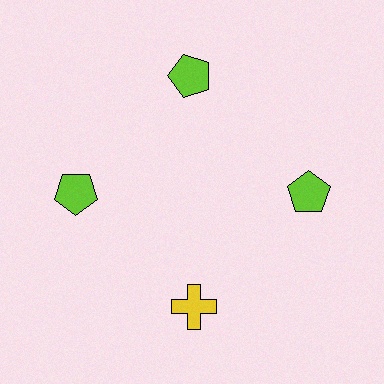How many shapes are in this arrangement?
There are 4 shapes arranged in a ring pattern.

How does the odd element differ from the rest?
It differs in both color (yellow instead of lime) and shape (cross instead of pentagon).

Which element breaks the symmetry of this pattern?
The yellow cross at roughly the 6 o'clock position breaks the symmetry. All other shapes are lime pentagons.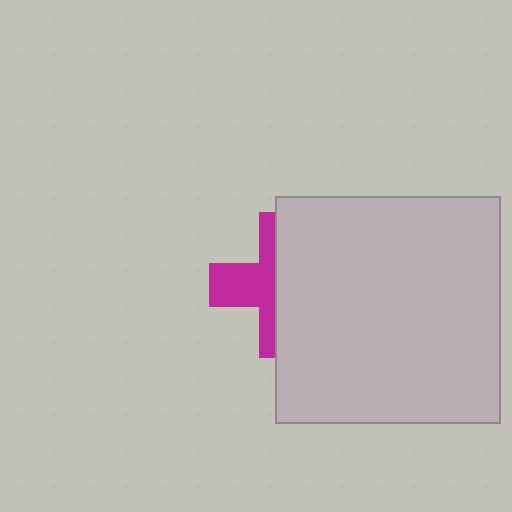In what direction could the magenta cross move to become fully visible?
The magenta cross could move left. That would shift it out from behind the light gray rectangle entirely.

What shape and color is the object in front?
The object in front is a light gray rectangle.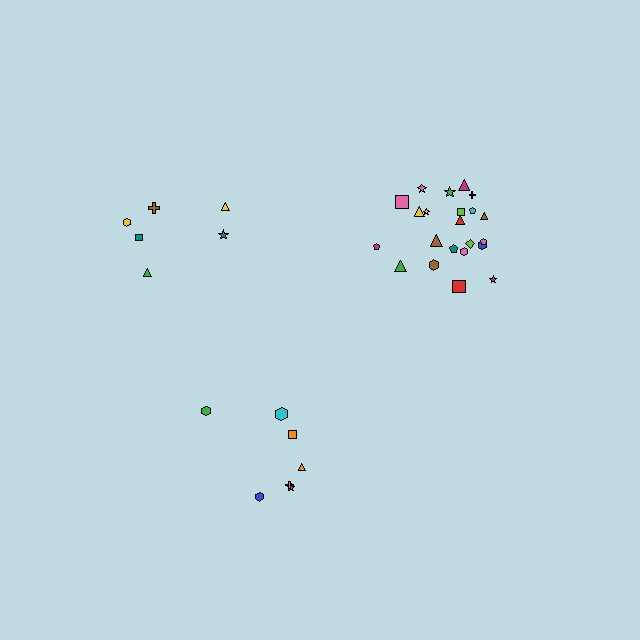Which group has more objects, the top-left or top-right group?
The top-right group.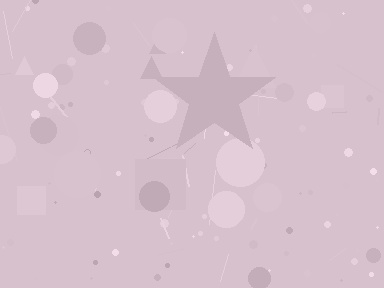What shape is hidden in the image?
A star is hidden in the image.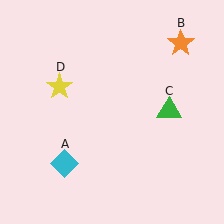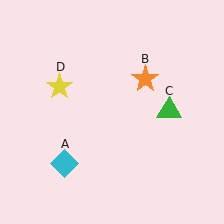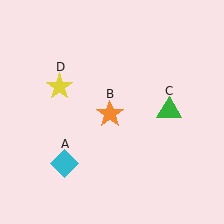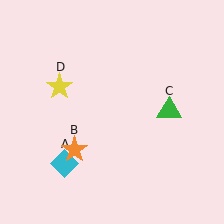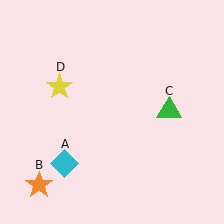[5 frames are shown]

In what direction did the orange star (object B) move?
The orange star (object B) moved down and to the left.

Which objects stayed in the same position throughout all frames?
Cyan diamond (object A) and green triangle (object C) and yellow star (object D) remained stationary.